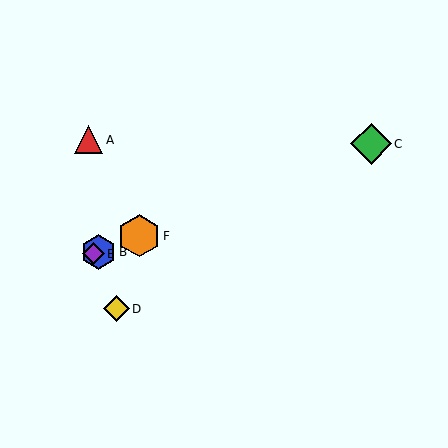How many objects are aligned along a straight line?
4 objects (B, C, E, F) are aligned along a straight line.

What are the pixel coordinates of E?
Object E is at (93, 254).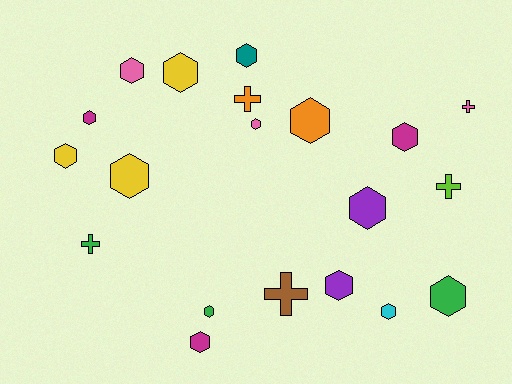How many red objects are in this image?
There are no red objects.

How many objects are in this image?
There are 20 objects.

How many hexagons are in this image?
There are 15 hexagons.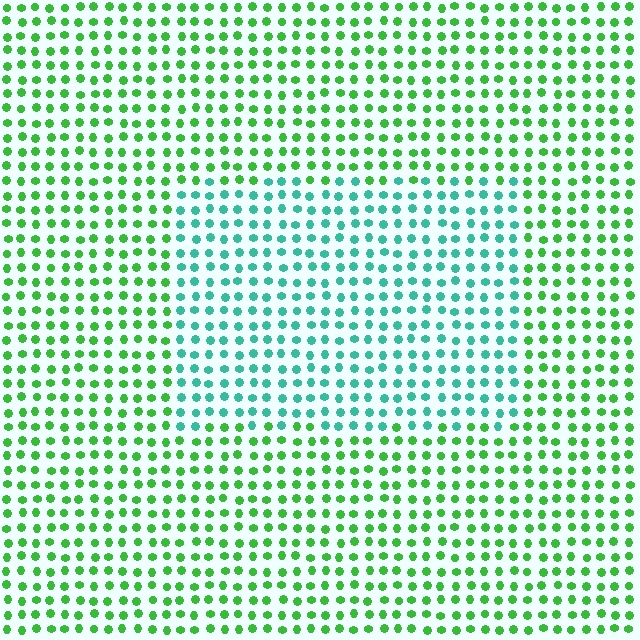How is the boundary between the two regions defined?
The boundary is defined purely by a slight shift in hue (about 47 degrees). Spacing, size, and orientation are identical on both sides.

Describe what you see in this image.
The image is filled with small green elements in a uniform arrangement. A rectangle-shaped region is visible where the elements are tinted to a slightly different hue, forming a subtle color boundary.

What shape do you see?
I see a rectangle.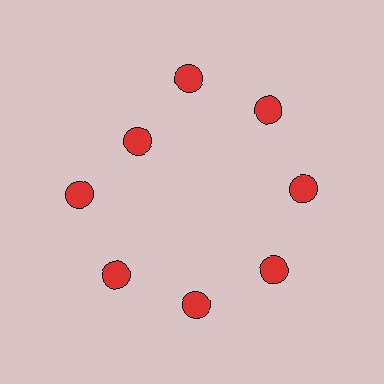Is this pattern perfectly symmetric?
No. The 8 red circles are arranged in a ring, but one element near the 10 o'clock position is pulled inward toward the center, breaking the 8-fold rotational symmetry.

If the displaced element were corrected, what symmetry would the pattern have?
It would have 8-fold rotational symmetry — the pattern would map onto itself every 45 degrees.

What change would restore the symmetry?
The symmetry would be restored by moving it outward, back onto the ring so that all 8 circles sit at equal angles and equal distance from the center.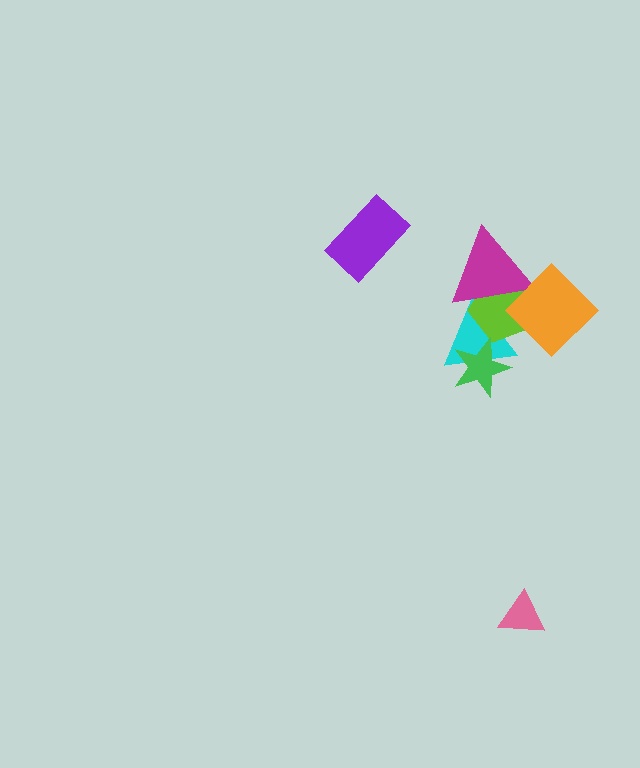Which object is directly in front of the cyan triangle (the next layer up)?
The lime pentagon is directly in front of the cyan triangle.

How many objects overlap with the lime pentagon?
3 objects overlap with the lime pentagon.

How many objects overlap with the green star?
1 object overlaps with the green star.